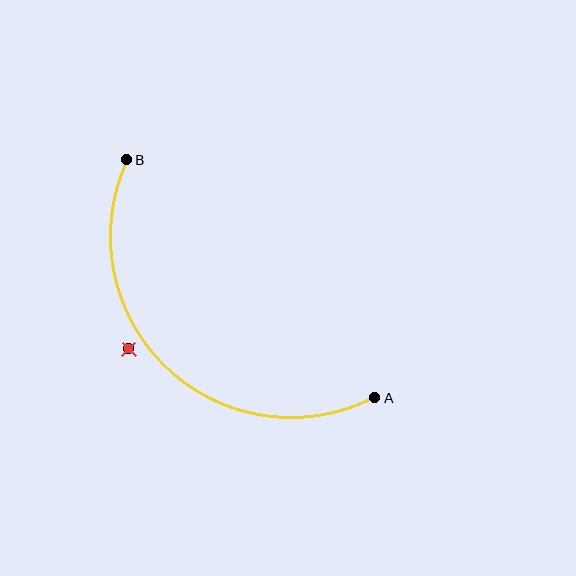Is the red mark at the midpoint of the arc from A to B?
No — the red mark does not lie on the arc at all. It sits slightly outside the curve.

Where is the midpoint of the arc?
The arc midpoint is the point on the curve farthest from the straight line joining A and B. It sits below and to the left of that line.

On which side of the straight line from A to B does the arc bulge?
The arc bulges below and to the left of the straight line connecting A and B.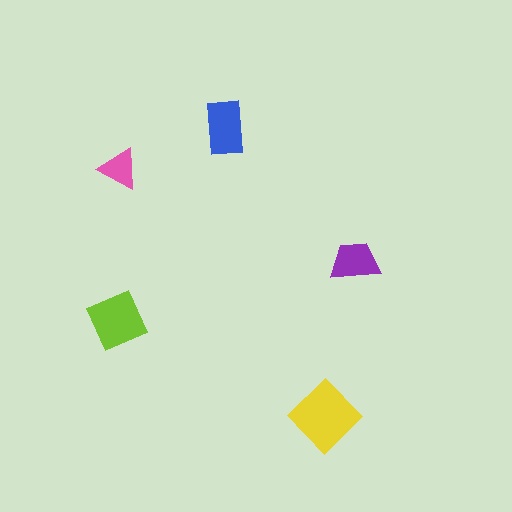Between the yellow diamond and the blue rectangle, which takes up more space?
The yellow diamond.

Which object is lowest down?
The yellow diamond is bottommost.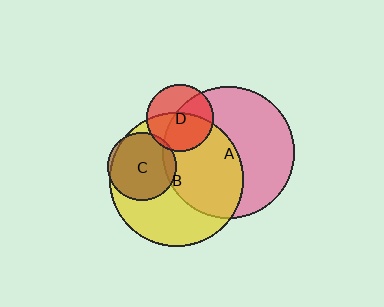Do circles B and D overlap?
Yes.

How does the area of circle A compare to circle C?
Approximately 3.7 times.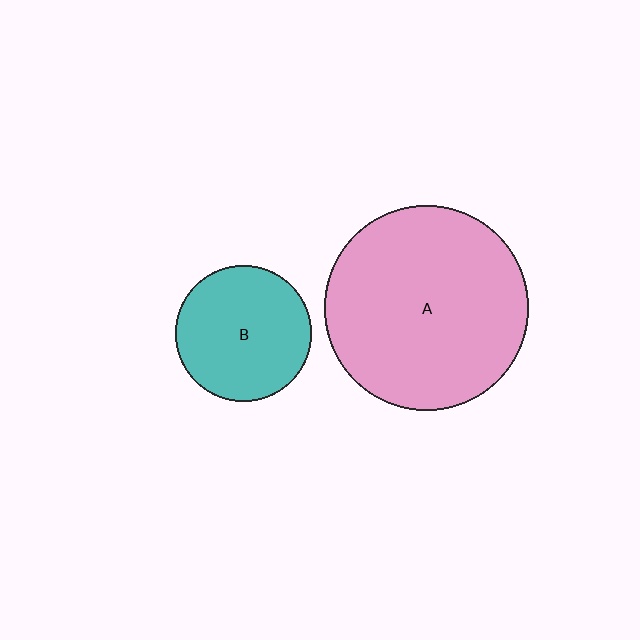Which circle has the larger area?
Circle A (pink).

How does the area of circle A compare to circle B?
Approximately 2.3 times.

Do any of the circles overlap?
No, none of the circles overlap.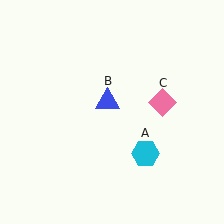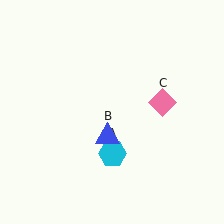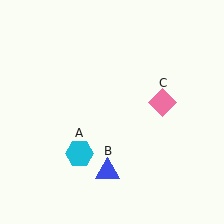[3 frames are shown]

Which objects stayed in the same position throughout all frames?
Pink diamond (object C) remained stationary.